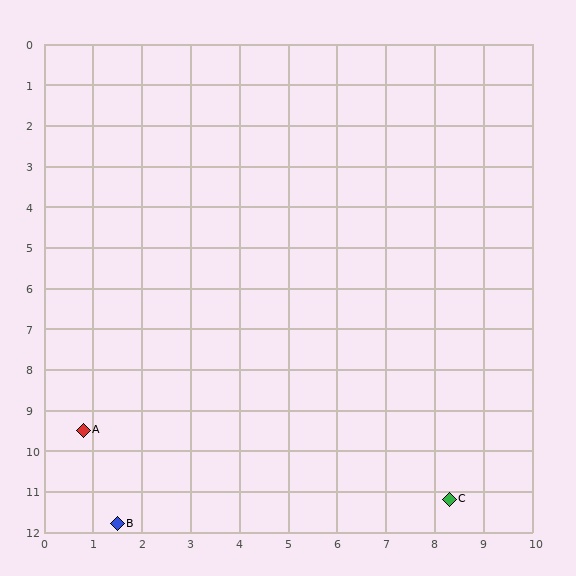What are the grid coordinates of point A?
Point A is at approximately (0.8, 9.5).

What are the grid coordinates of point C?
Point C is at approximately (8.3, 11.2).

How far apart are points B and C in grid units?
Points B and C are about 6.8 grid units apart.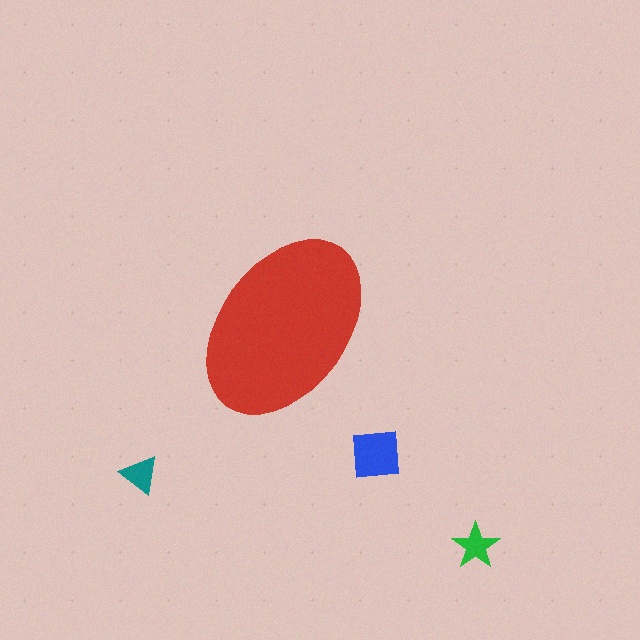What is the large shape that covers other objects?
A red ellipse.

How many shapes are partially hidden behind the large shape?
0 shapes are partially hidden.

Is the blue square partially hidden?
No, the blue square is fully visible.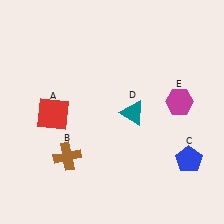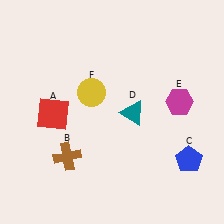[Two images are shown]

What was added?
A yellow circle (F) was added in Image 2.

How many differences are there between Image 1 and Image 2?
There is 1 difference between the two images.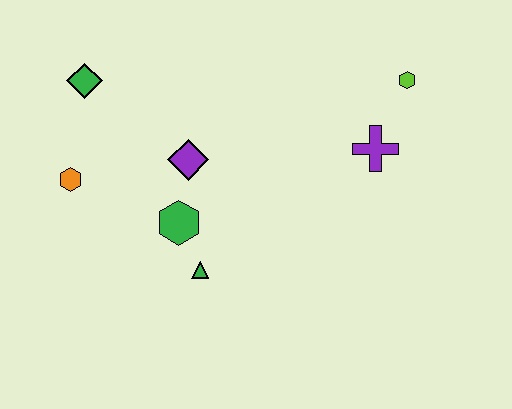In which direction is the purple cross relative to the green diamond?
The purple cross is to the right of the green diamond.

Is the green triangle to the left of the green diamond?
No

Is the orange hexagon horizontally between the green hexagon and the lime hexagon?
No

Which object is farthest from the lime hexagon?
The orange hexagon is farthest from the lime hexagon.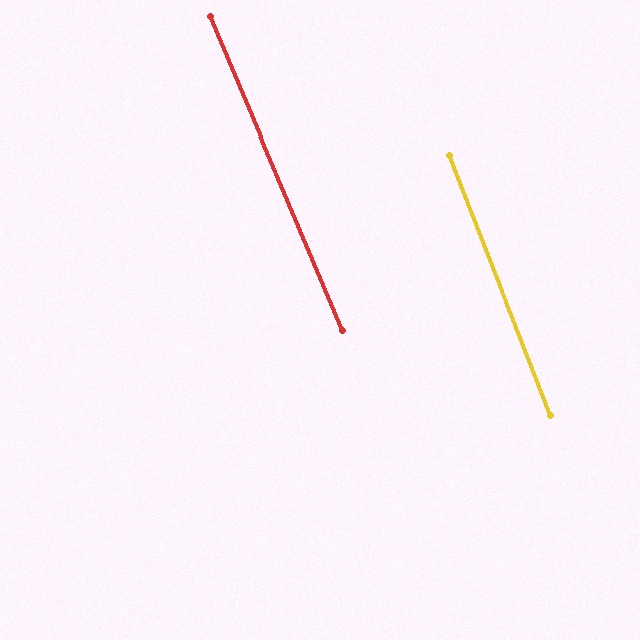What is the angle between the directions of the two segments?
Approximately 2 degrees.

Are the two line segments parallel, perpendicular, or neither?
Parallel — their directions differ by only 1.5°.